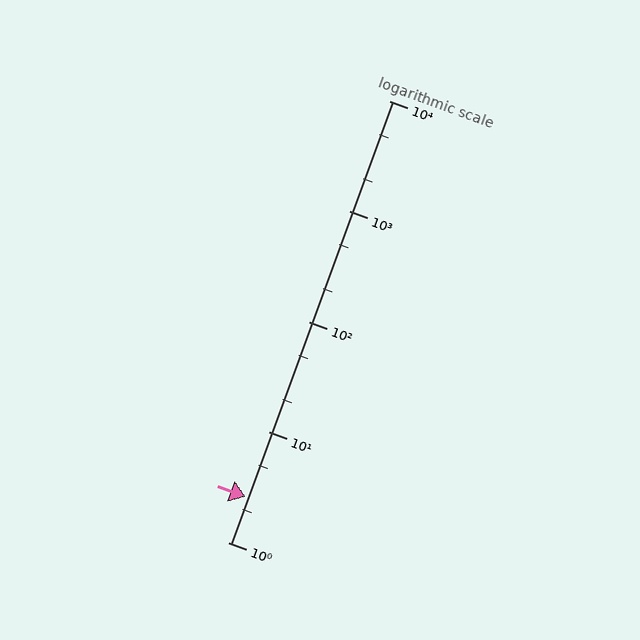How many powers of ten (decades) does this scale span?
The scale spans 4 decades, from 1 to 10000.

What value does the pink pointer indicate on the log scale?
The pointer indicates approximately 2.6.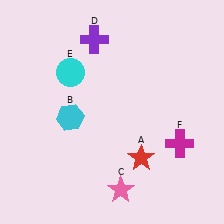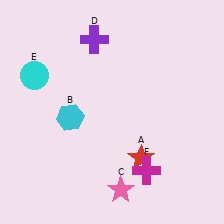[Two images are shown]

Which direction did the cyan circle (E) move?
The cyan circle (E) moved left.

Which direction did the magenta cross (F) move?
The magenta cross (F) moved left.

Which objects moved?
The objects that moved are: the cyan circle (E), the magenta cross (F).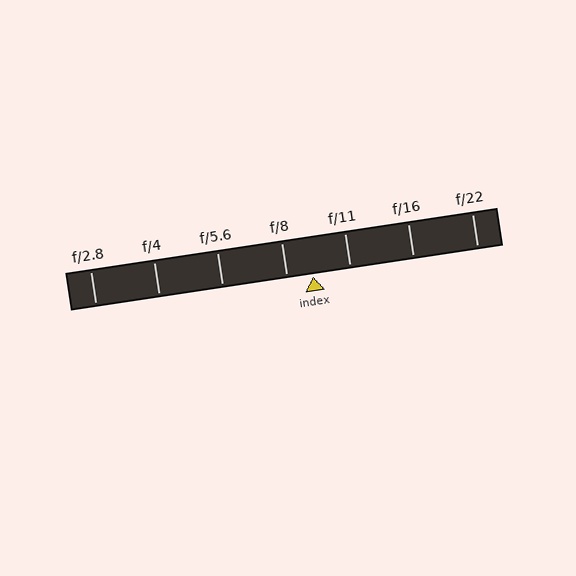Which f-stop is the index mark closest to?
The index mark is closest to f/8.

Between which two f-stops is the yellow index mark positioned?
The index mark is between f/8 and f/11.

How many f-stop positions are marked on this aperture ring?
There are 7 f-stop positions marked.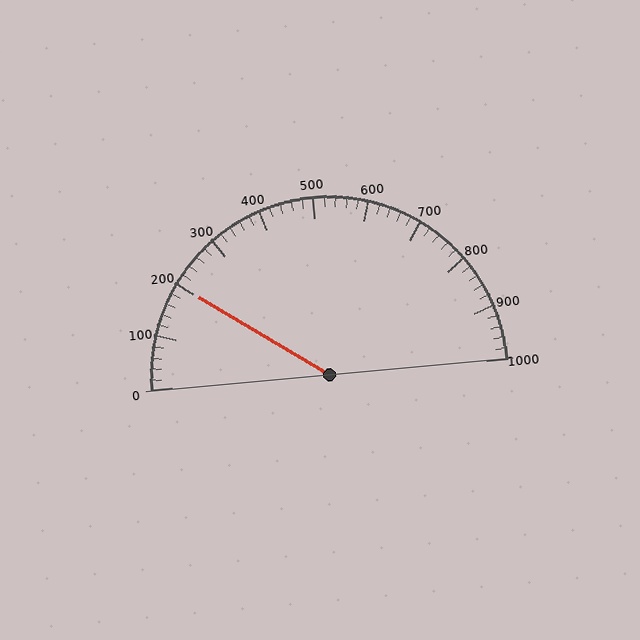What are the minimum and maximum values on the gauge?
The gauge ranges from 0 to 1000.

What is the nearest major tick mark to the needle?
The nearest major tick mark is 200.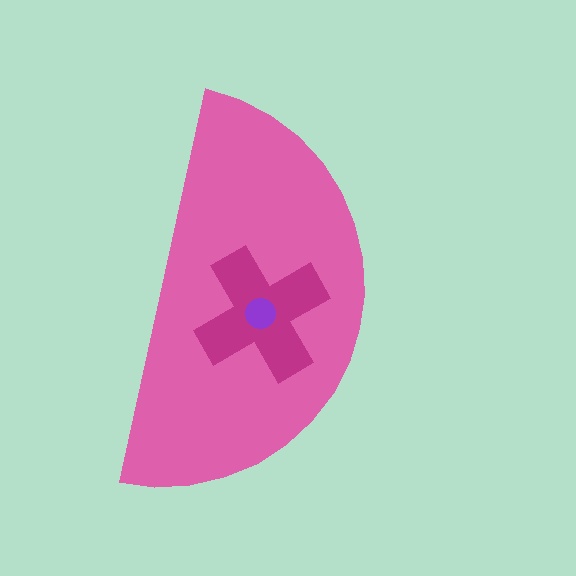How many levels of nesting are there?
3.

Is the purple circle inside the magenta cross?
Yes.